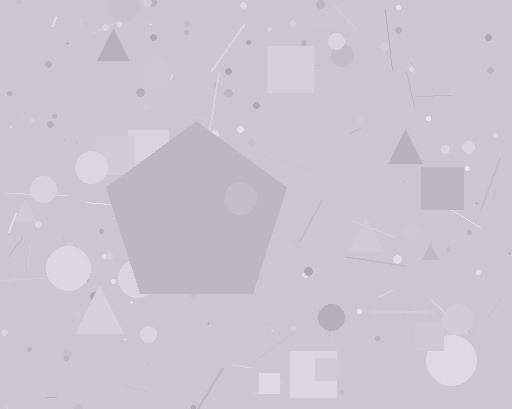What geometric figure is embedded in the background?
A pentagon is embedded in the background.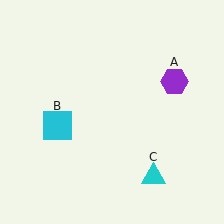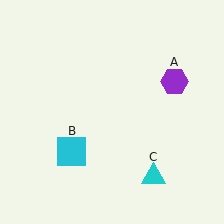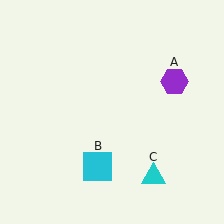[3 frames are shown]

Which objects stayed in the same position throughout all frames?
Purple hexagon (object A) and cyan triangle (object C) remained stationary.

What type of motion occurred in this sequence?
The cyan square (object B) rotated counterclockwise around the center of the scene.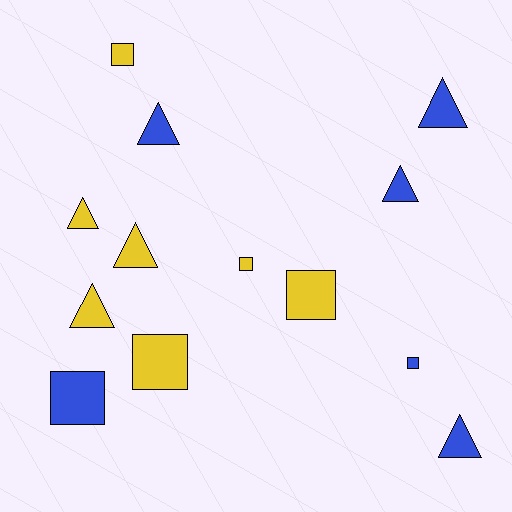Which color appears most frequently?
Yellow, with 7 objects.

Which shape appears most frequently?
Triangle, with 7 objects.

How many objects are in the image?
There are 13 objects.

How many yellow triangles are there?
There are 3 yellow triangles.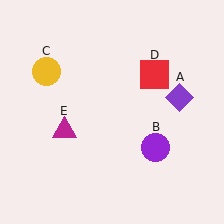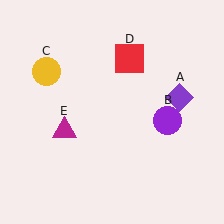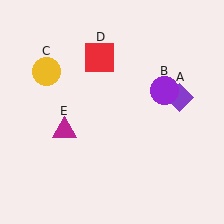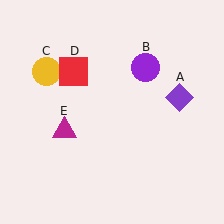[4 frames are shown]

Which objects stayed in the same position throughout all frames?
Purple diamond (object A) and yellow circle (object C) and magenta triangle (object E) remained stationary.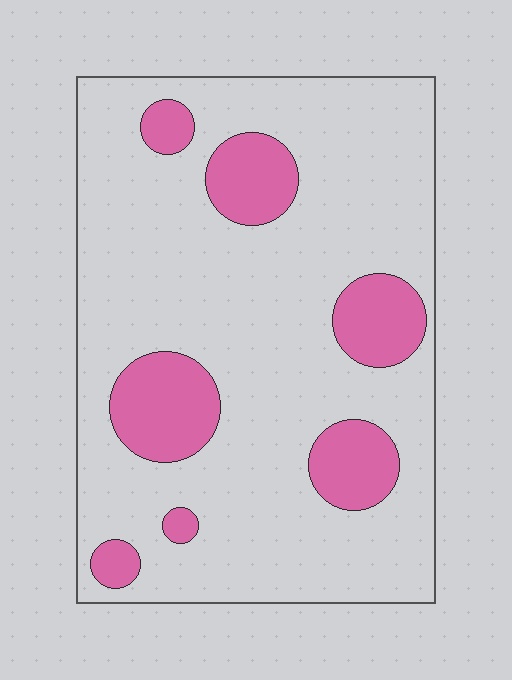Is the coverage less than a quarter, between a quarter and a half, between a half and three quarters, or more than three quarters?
Less than a quarter.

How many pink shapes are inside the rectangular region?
7.